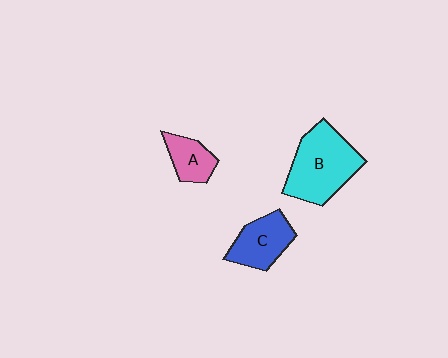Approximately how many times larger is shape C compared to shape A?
Approximately 1.5 times.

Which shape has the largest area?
Shape B (cyan).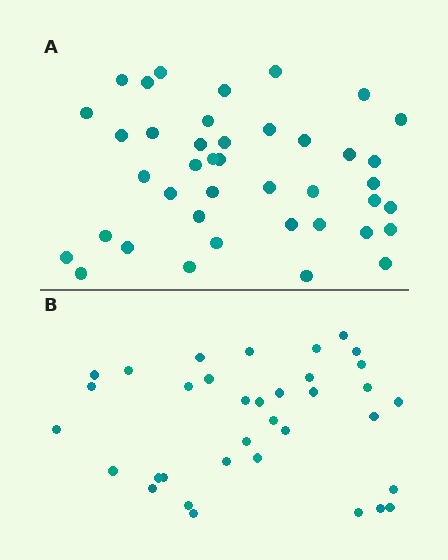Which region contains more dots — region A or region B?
Region A (the top region) has more dots.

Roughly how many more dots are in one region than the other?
Region A has about 6 more dots than region B.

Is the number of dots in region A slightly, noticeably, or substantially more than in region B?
Region A has only slightly more — the two regions are fairly close. The ratio is roughly 1.2 to 1.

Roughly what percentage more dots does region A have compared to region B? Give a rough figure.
About 15% more.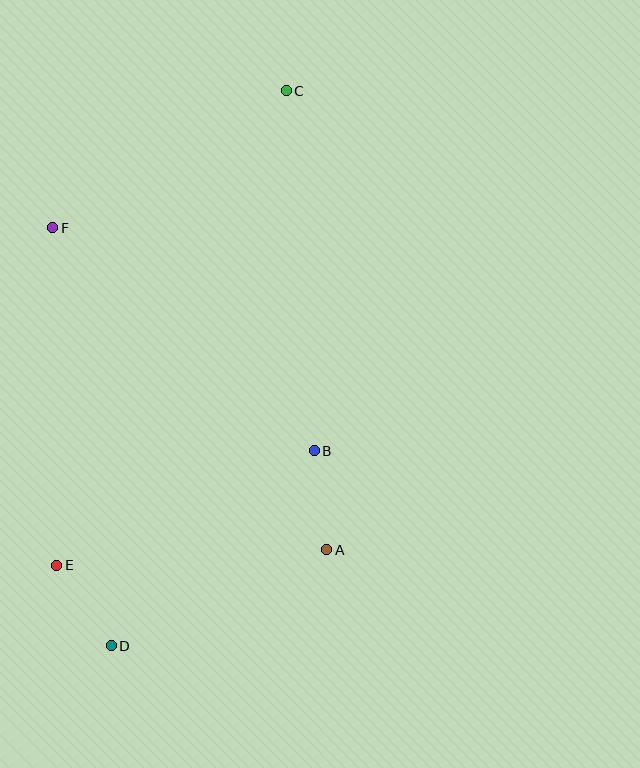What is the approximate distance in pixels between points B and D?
The distance between B and D is approximately 281 pixels.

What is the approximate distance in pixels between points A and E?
The distance between A and E is approximately 271 pixels.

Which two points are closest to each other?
Points D and E are closest to each other.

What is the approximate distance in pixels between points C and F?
The distance between C and F is approximately 271 pixels.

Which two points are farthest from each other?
Points C and D are farthest from each other.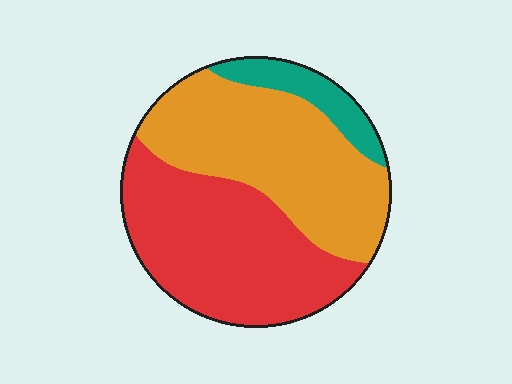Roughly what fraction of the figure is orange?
Orange takes up between a quarter and a half of the figure.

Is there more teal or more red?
Red.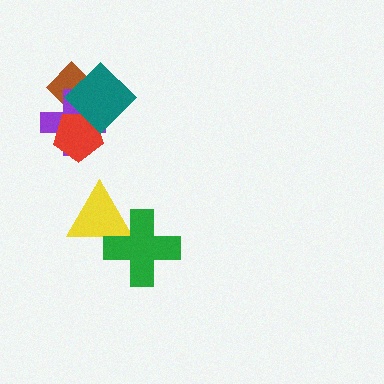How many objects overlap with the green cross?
1 object overlaps with the green cross.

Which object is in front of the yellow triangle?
The green cross is in front of the yellow triangle.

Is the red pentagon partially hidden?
Yes, it is partially covered by another shape.